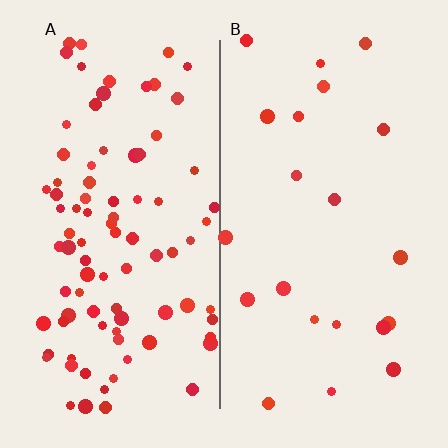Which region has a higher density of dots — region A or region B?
A (the left).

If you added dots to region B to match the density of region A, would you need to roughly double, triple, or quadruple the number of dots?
Approximately quadruple.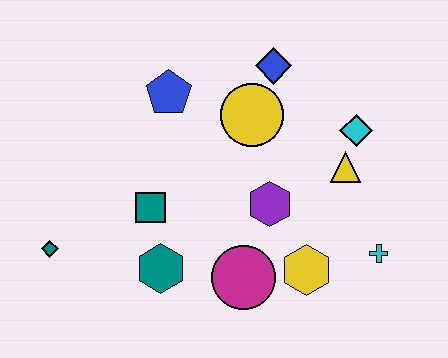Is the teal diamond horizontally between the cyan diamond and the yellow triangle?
No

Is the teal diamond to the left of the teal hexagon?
Yes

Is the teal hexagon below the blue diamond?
Yes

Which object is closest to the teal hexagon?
The teal square is closest to the teal hexagon.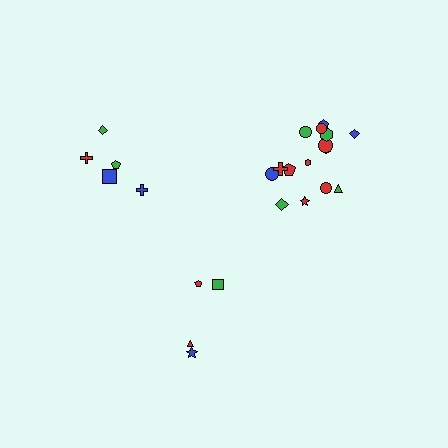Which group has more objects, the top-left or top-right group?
The top-right group.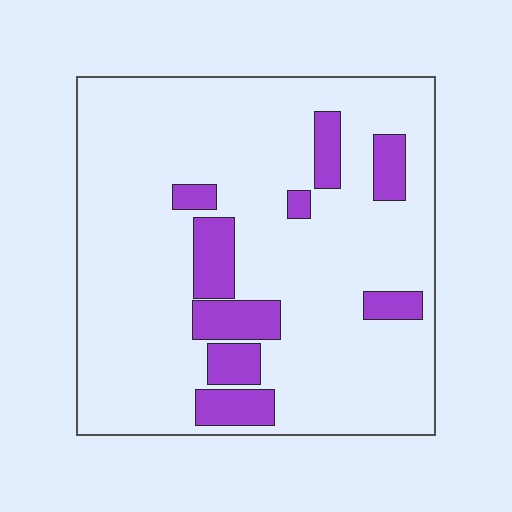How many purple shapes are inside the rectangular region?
9.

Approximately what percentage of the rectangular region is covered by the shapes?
Approximately 15%.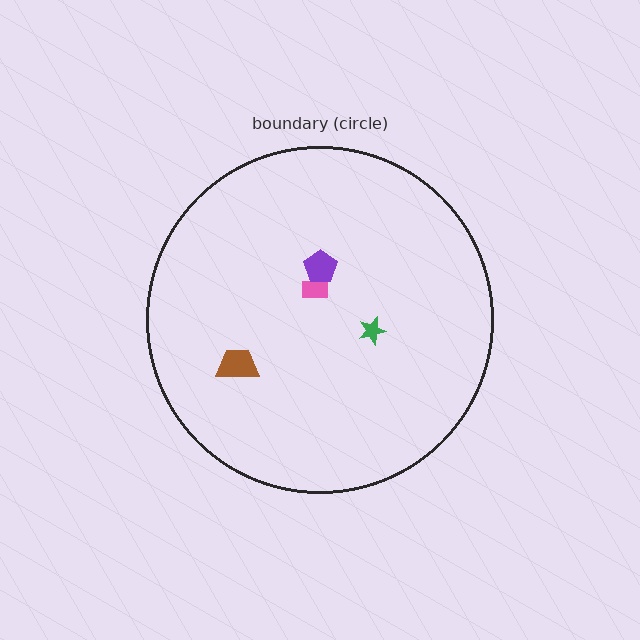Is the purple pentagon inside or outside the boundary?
Inside.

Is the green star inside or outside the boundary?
Inside.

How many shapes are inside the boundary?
4 inside, 0 outside.